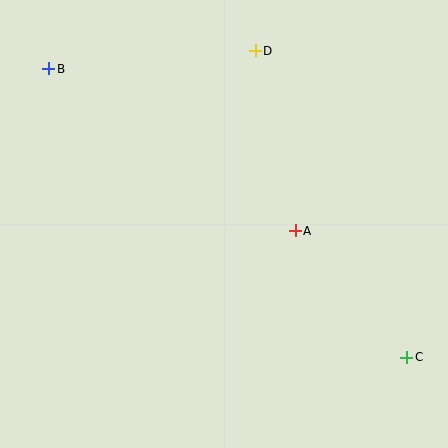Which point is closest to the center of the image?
Point A at (295, 231) is closest to the center.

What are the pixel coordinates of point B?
Point B is at (49, 69).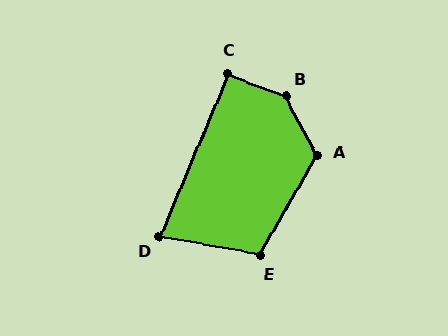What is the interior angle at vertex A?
Approximately 122 degrees (obtuse).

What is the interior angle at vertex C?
Approximately 91 degrees (approximately right).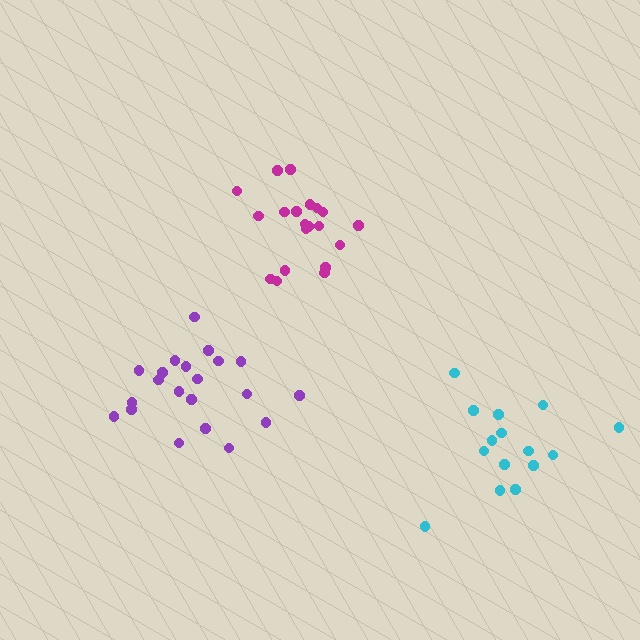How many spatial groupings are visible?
There are 3 spatial groupings.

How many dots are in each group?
Group 1: 15 dots, Group 2: 20 dots, Group 3: 21 dots (56 total).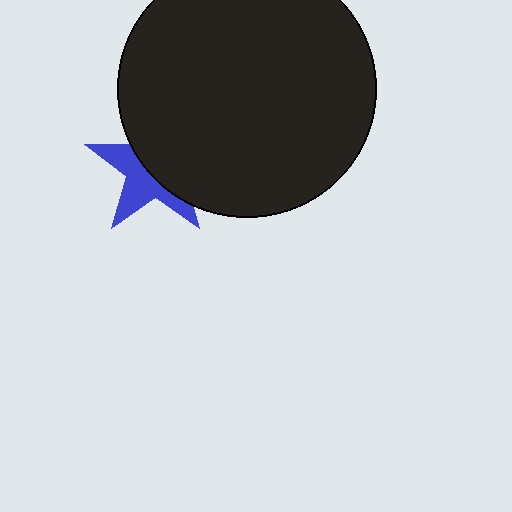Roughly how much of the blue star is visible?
A small part of it is visible (roughly 45%).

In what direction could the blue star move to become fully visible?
The blue star could move left. That would shift it out from behind the black circle entirely.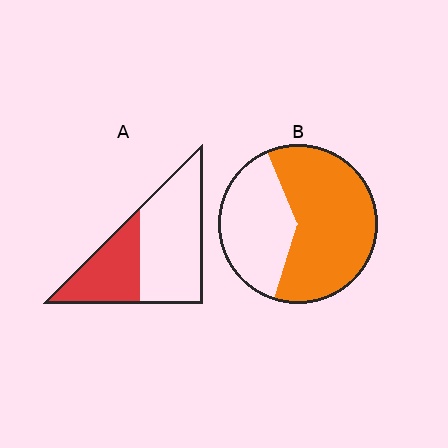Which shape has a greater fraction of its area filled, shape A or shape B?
Shape B.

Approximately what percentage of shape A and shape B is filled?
A is approximately 35% and B is approximately 60%.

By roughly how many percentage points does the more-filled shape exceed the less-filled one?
By roughly 25 percentage points (B over A).